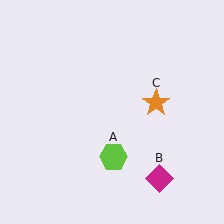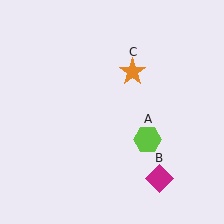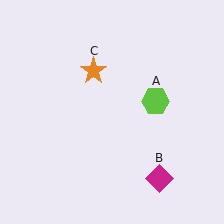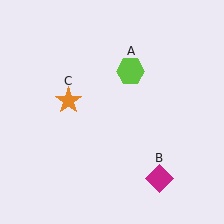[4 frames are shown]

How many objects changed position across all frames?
2 objects changed position: lime hexagon (object A), orange star (object C).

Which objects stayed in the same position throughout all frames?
Magenta diamond (object B) remained stationary.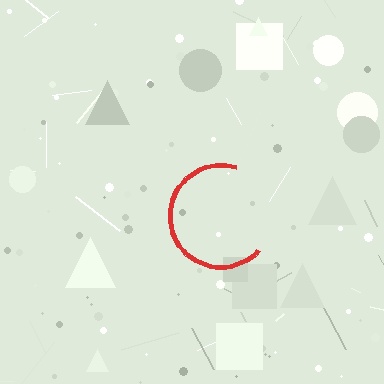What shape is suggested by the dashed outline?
The dashed outline suggests a circle.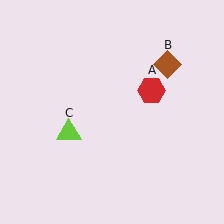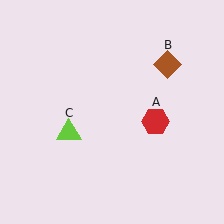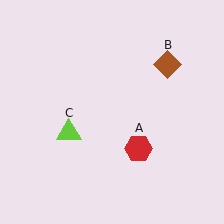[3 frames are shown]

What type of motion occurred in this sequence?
The red hexagon (object A) rotated clockwise around the center of the scene.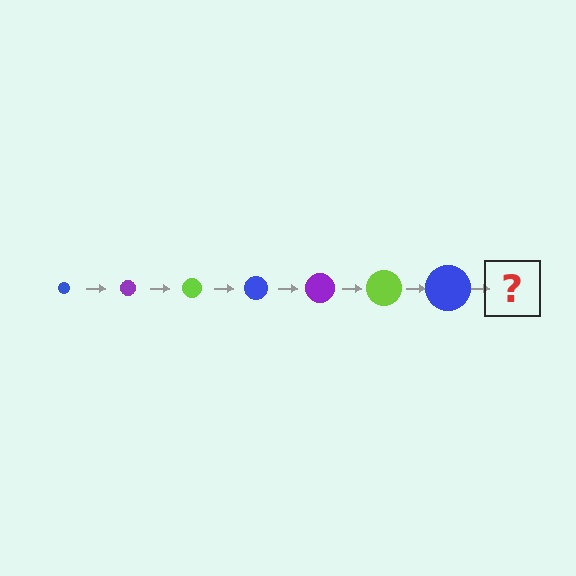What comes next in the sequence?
The next element should be a purple circle, larger than the previous one.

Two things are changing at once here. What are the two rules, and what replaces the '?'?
The two rules are that the circle grows larger each step and the color cycles through blue, purple, and lime. The '?' should be a purple circle, larger than the previous one.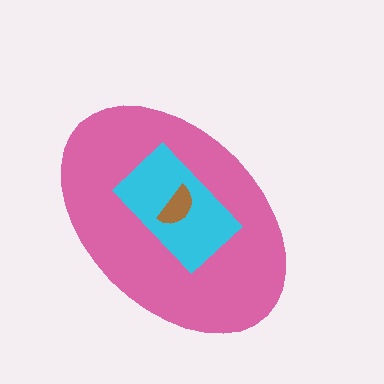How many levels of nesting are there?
3.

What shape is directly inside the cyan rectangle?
The brown semicircle.